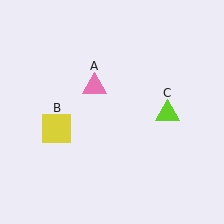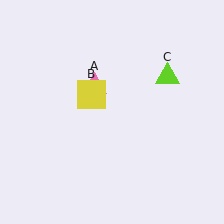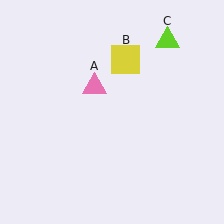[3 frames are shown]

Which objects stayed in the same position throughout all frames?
Pink triangle (object A) remained stationary.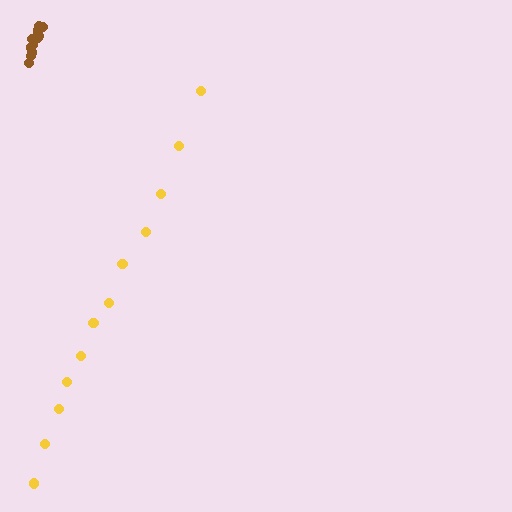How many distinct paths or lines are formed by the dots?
There are 2 distinct paths.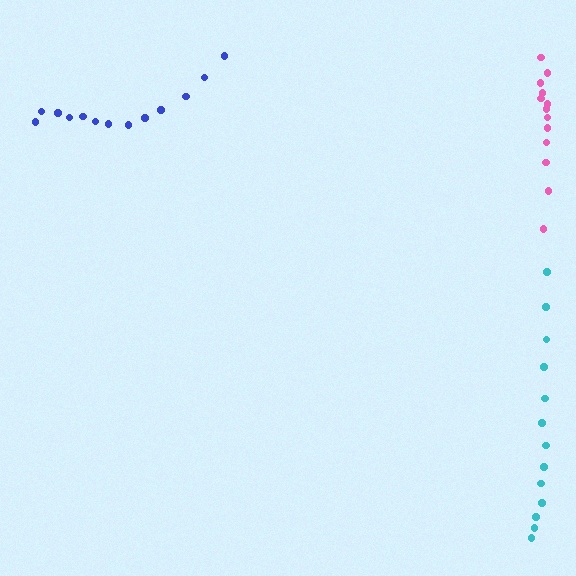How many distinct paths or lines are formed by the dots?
There are 3 distinct paths.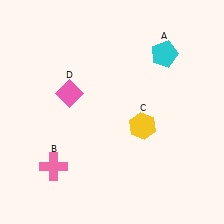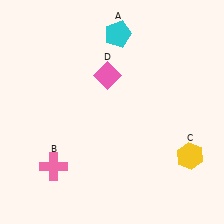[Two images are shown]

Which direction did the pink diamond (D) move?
The pink diamond (D) moved right.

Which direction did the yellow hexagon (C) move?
The yellow hexagon (C) moved right.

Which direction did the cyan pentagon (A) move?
The cyan pentagon (A) moved left.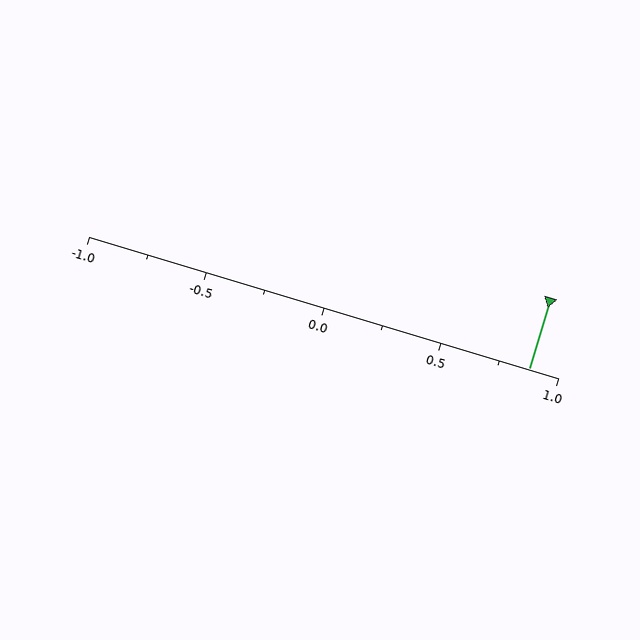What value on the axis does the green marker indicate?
The marker indicates approximately 0.88.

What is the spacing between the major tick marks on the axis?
The major ticks are spaced 0.5 apart.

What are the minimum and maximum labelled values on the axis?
The axis runs from -1.0 to 1.0.